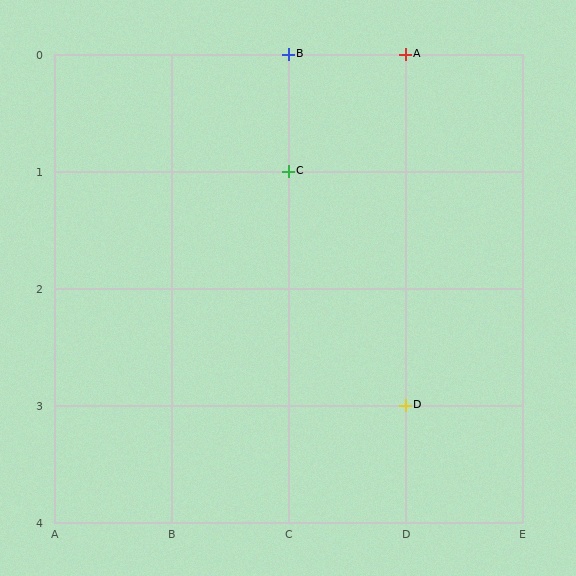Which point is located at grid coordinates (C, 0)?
Point B is at (C, 0).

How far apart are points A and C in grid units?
Points A and C are 1 column and 1 row apart (about 1.4 grid units diagonally).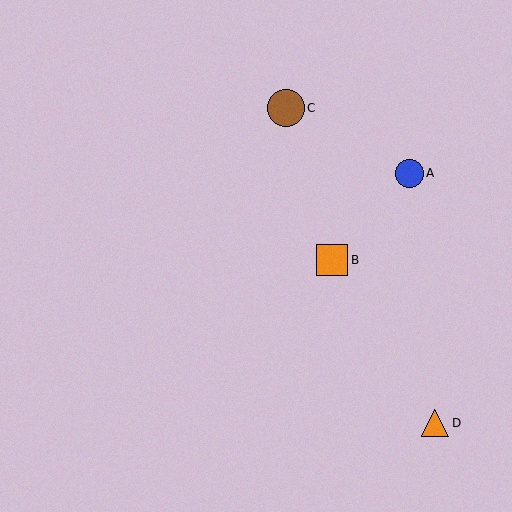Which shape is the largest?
The brown circle (labeled C) is the largest.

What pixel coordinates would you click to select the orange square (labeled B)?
Click at (332, 260) to select the orange square B.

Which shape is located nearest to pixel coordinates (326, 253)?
The orange square (labeled B) at (332, 260) is nearest to that location.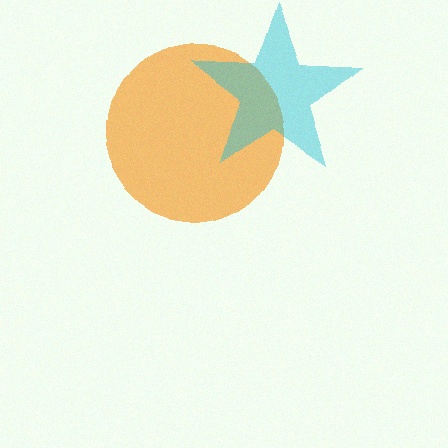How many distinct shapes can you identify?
There are 2 distinct shapes: an orange circle, a cyan star.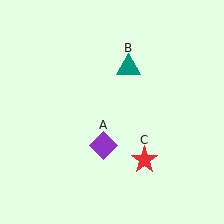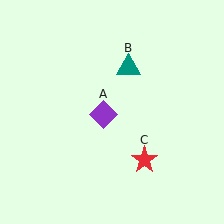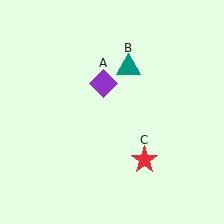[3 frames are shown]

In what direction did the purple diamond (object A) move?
The purple diamond (object A) moved up.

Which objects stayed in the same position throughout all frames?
Teal triangle (object B) and red star (object C) remained stationary.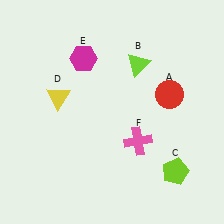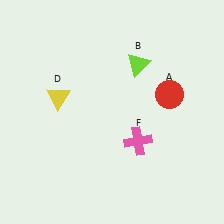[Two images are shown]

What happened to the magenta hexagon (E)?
The magenta hexagon (E) was removed in Image 2. It was in the top-left area of Image 1.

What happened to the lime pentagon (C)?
The lime pentagon (C) was removed in Image 2. It was in the bottom-right area of Image 1.